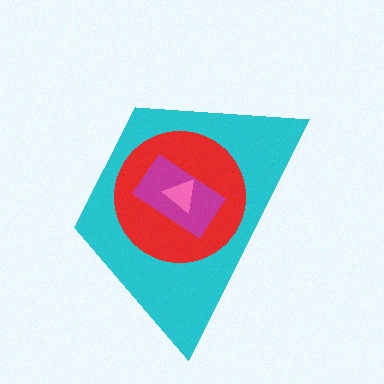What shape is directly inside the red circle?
The magenta rectangle.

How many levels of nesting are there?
4.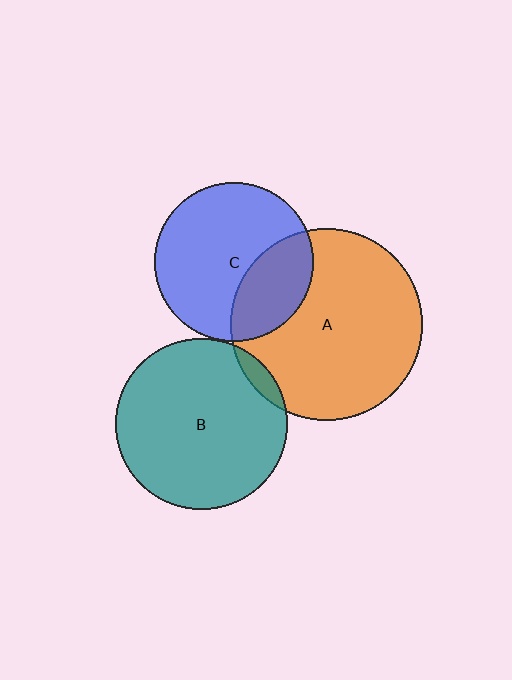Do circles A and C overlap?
Yes.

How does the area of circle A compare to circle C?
Approximately 1.5 times.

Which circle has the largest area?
Circle A (orange).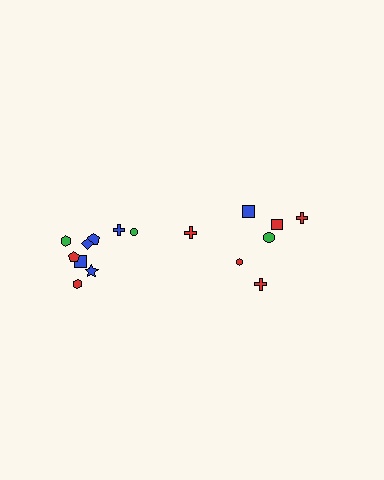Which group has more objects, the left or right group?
The left group.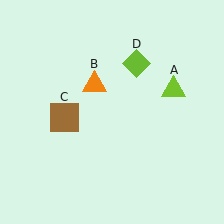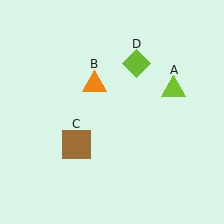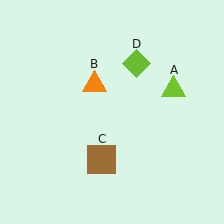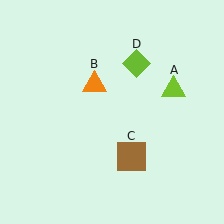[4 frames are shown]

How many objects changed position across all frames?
1 object changed position: brown square (object C).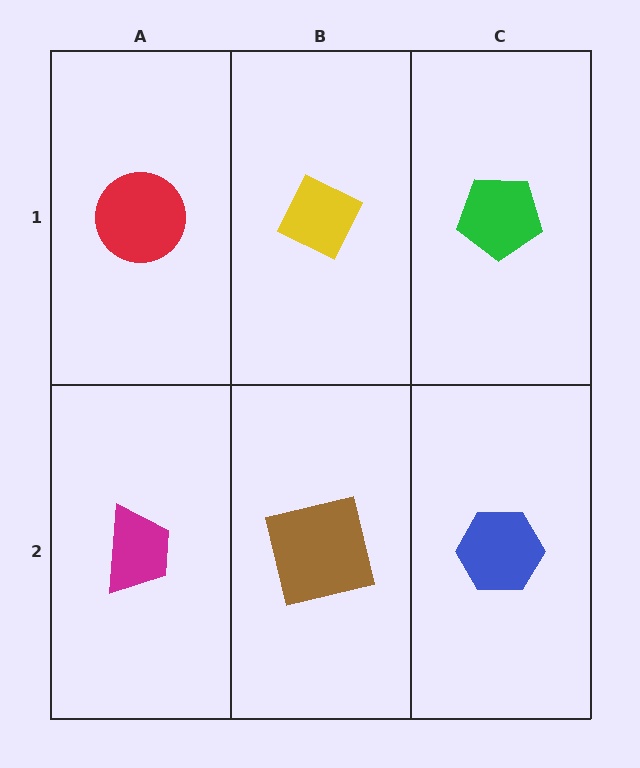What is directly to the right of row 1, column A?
A yellow diamond.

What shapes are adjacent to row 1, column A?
A magenta trapezoid (row 2, column A), a yellow diamond (row 1, column B).